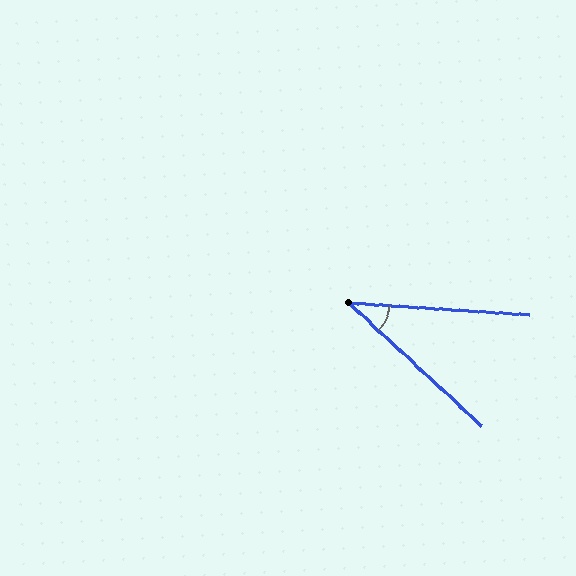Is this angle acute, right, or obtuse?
It is acute.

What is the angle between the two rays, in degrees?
Approximately 39 degrees.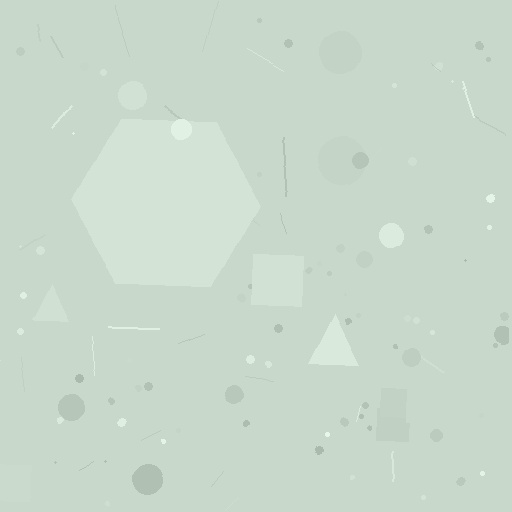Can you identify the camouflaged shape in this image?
The camouflaged shape is a hexagon.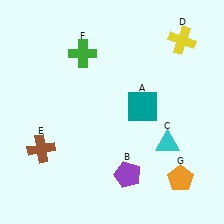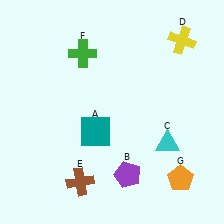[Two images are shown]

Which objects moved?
The objects that moved are: the teal square (A), the brown cross (E).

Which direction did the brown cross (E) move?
The brown cross (E) moved right.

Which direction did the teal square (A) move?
The teal square (A) moved left.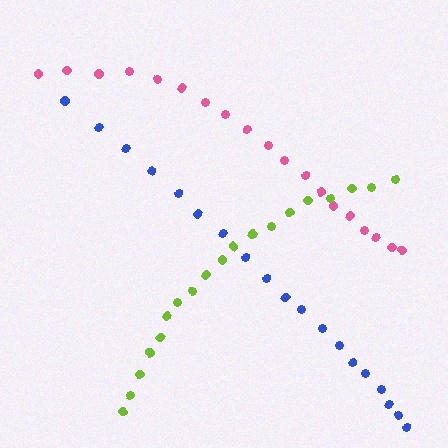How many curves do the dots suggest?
There are 3 distinct paths.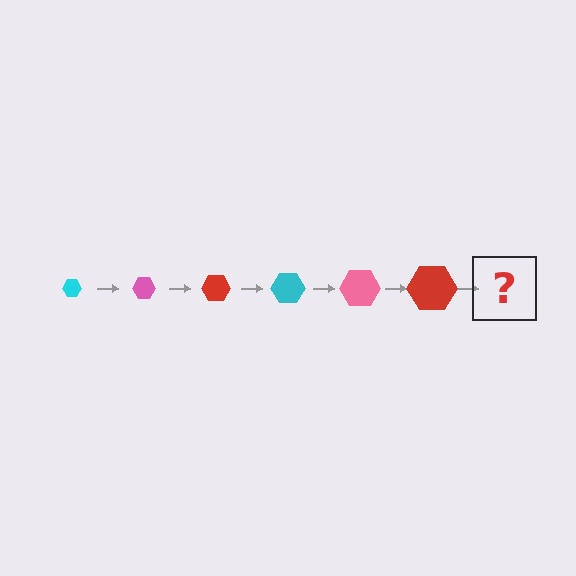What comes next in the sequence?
The next element should be a cyan hexagon, larger than the previous one.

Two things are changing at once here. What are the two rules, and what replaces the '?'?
The two rules are that the hexagon grows larger each step and the color cycles through cyan, pink, and red. The '?' should be a cyan hexagon, larger than the previous one.